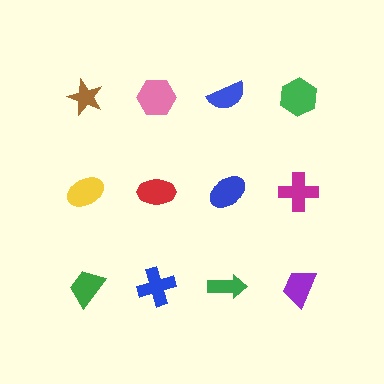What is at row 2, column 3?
A blue ellipse.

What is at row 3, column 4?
A purple trapezoid.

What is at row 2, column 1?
A yellow ellipse.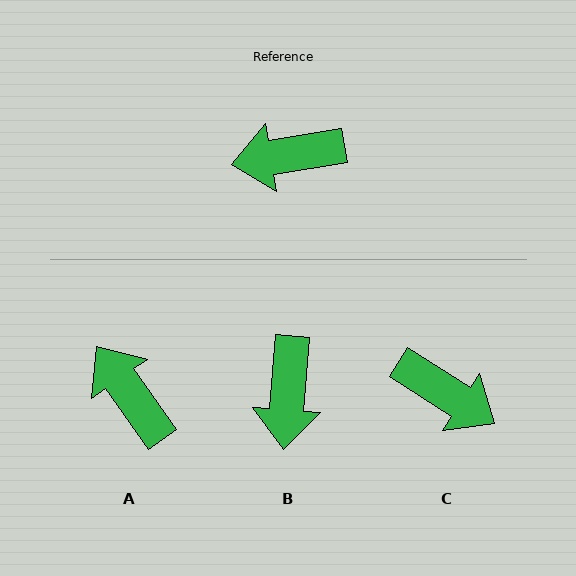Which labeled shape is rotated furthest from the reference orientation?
C, about 138 degrees away.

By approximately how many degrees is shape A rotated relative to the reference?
Approximately 64 degrees clockwise.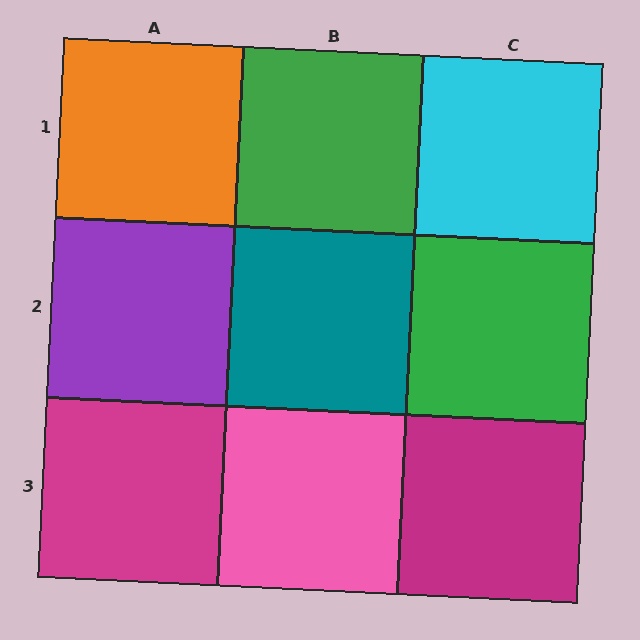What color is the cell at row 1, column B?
Green.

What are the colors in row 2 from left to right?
Purple, teal, green.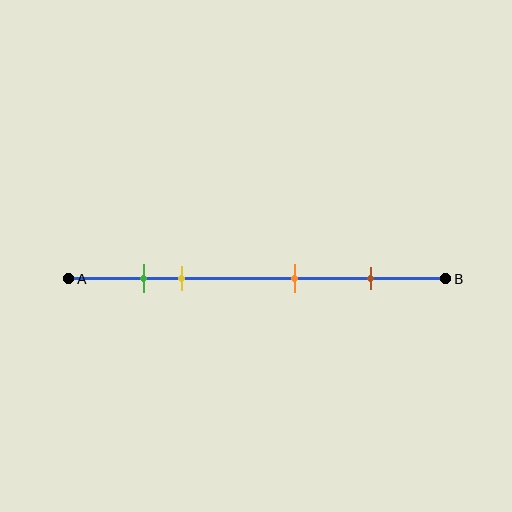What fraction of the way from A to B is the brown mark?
The brown mark is approximately 80% (0.8) of the way from A to B.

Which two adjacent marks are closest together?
The green and yellow marks are the closest adjacent pair.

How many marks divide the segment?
There are 4 marks dividing the segment.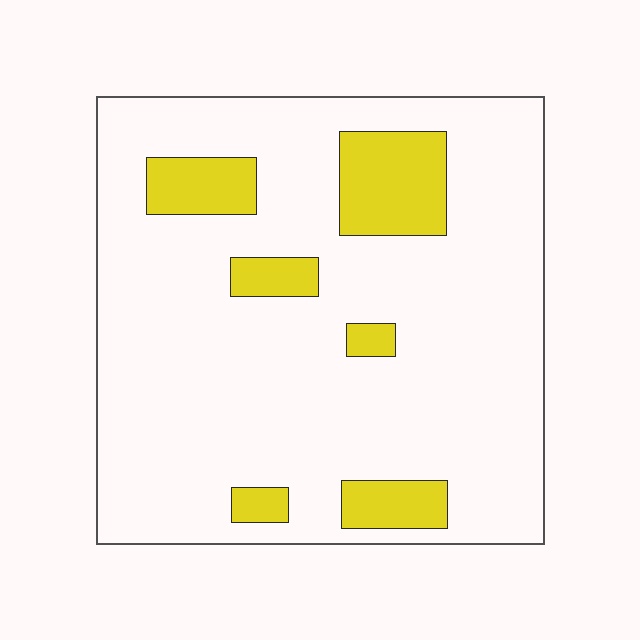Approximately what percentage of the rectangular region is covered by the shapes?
Approximately 15%.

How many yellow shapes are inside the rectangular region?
6.